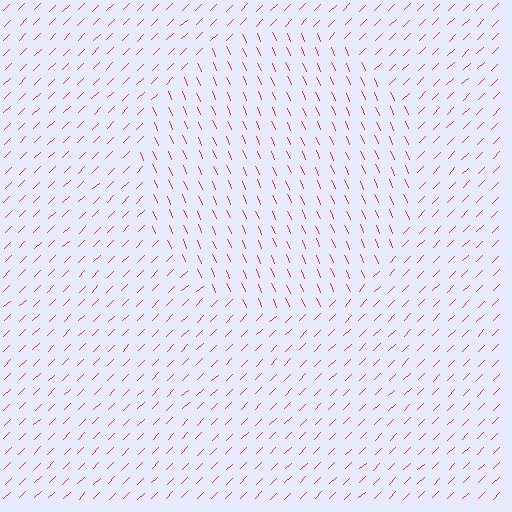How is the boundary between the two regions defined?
The boundary is defined purely by a change in line orientation (approximately 69 degrees difference). All lines are the same color and thickness.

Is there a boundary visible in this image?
Yes, there is a texture boundary formed by a change in line orientation.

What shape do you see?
I see a circle.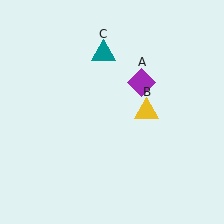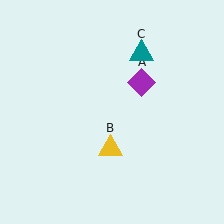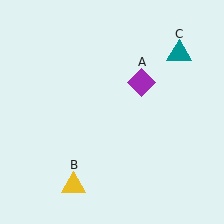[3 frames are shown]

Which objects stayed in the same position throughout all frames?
Purple diamond (object A) remained stationary.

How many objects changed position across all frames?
2 objects changed position: yellow triangle (object B), teal triangle (object C).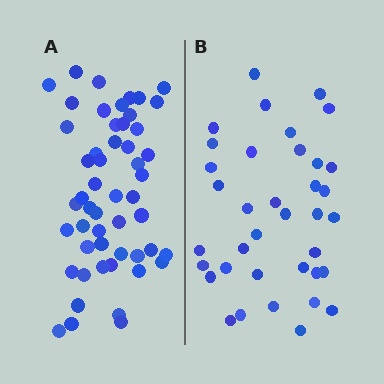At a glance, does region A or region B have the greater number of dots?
Region A (the left region) has more dots.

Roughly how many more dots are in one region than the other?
Region A has approximately 15 more dots than region B.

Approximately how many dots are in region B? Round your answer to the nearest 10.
About 40 dots. (The exact count is 37, which rounds to 40.)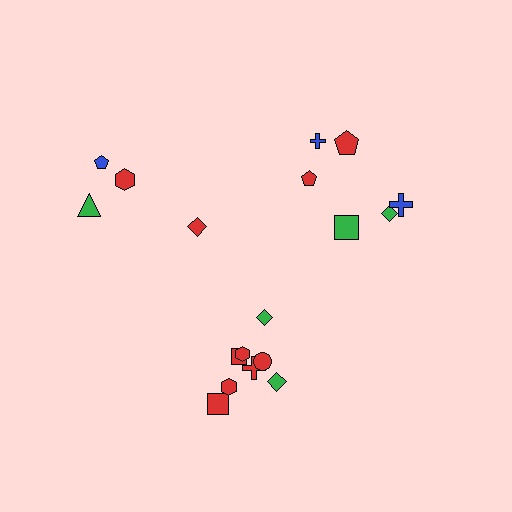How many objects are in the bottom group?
There are 8 objects.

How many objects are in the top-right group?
There are 6 objects.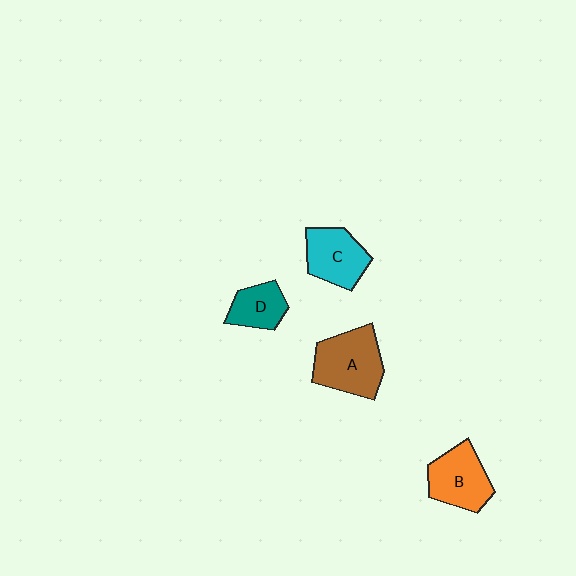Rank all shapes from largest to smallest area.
From largest to smallest: A (brown), B (orange), C (cyan), D (teal).